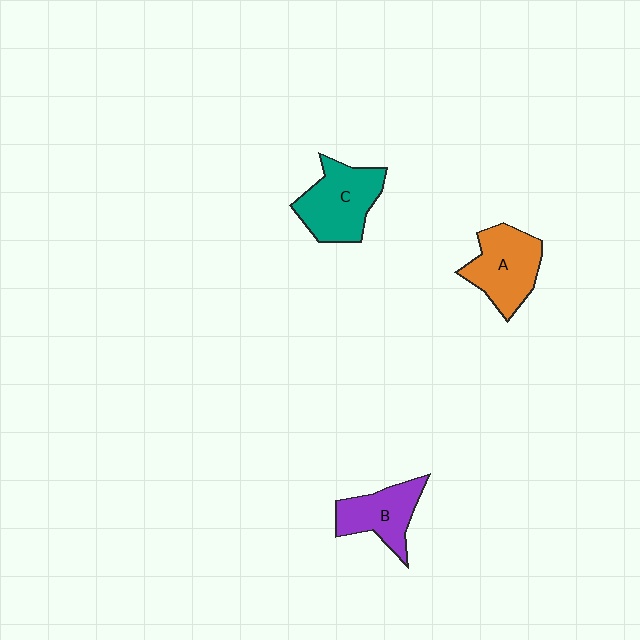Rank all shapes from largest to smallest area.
From largest to smallest: C (teal), A (orange), B (purple).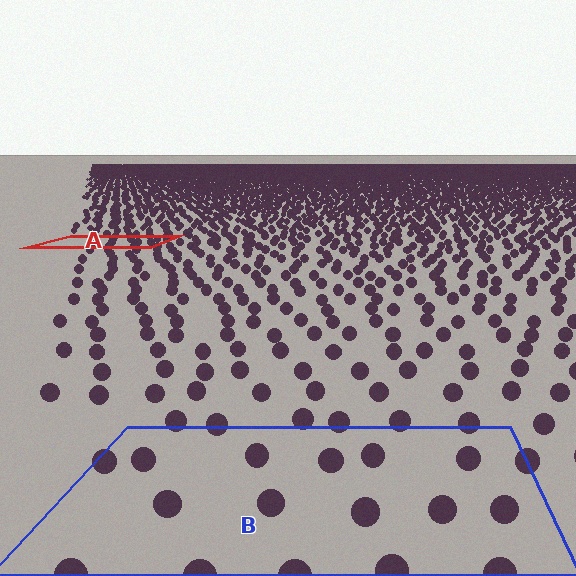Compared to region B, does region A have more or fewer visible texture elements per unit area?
Region A has more texture elements per unit area — they are packed more densely because it is farther away.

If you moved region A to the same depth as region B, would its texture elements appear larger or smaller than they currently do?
They would appear larger. At a closer depth, the same texture elements are projected at a bigger on-screen size.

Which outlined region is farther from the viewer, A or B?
Region A is farther from the viewer — the texture elements inside it appear smaller and more densely packed.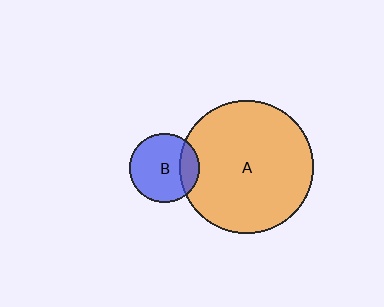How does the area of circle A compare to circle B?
Approximately 3.6 times.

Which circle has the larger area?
Circle A (orange).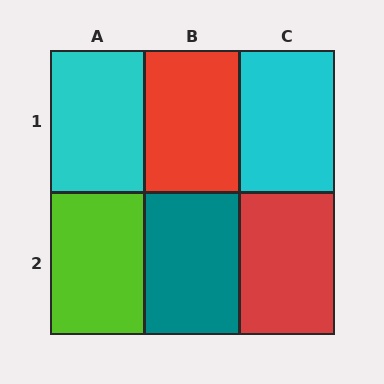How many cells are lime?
1 cell is lime.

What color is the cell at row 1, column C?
Cyan.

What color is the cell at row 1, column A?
Cyan.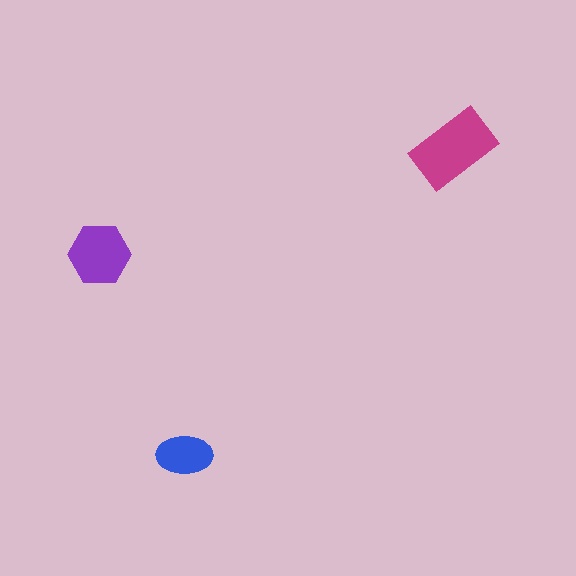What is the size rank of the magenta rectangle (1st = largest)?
1st.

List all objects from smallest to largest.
The blue ellipse, the purple hexagon, the magenta rectangle.